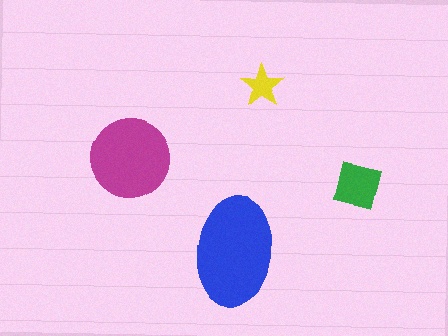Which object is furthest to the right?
The green square is rightmost.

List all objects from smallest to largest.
The yellow star, the green square, the magenta circle, the blue ellipse.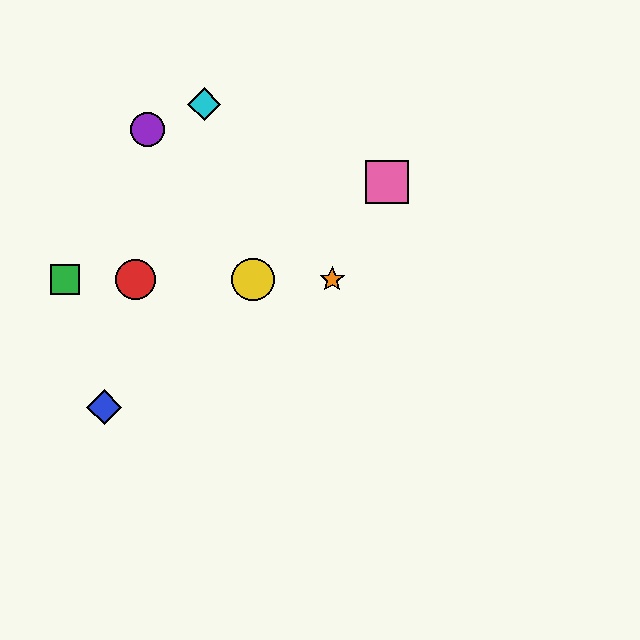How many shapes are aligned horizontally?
4 shapes (the red circle, the green square, the yellow circle, the orange star) are aligned horizontally.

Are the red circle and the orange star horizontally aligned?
Yes, both are at y≈279.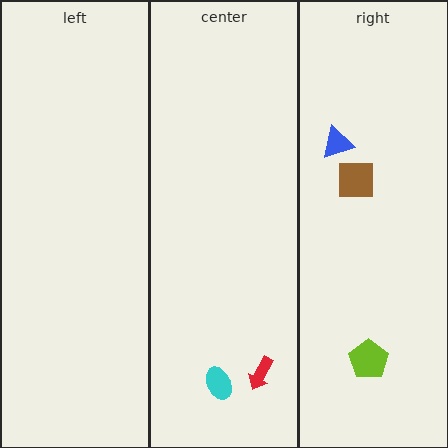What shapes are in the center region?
The red arrow, the cyan ellipse.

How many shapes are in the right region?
3.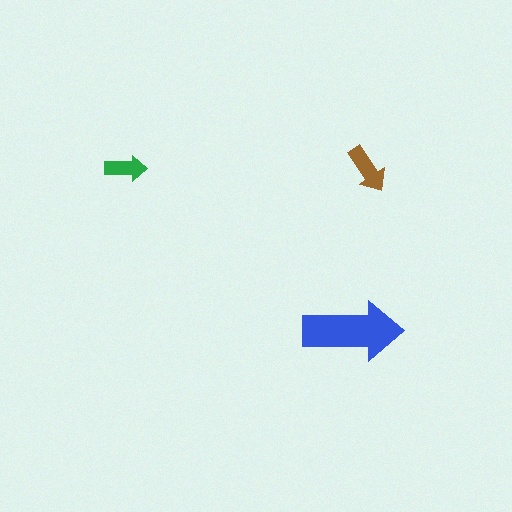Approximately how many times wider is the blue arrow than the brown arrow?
About 2 times wider.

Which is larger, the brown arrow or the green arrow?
The brown one.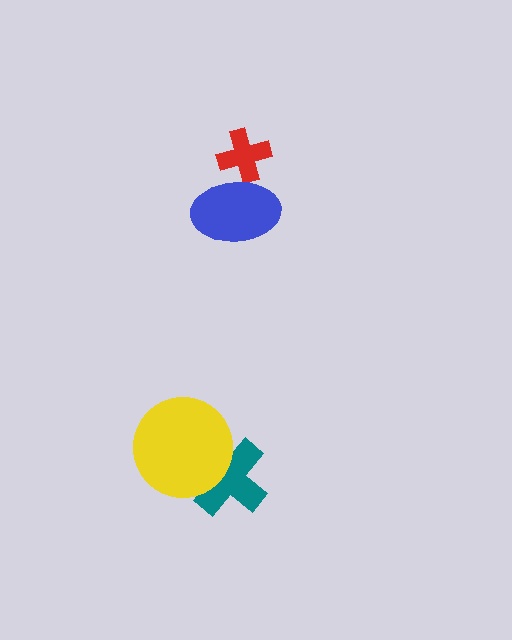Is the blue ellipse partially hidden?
No, no other shape covers it.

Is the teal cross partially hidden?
Yes, it is partially covered by another shape.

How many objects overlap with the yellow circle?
1 object overlaps with the yellow circle.